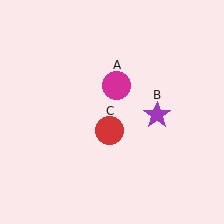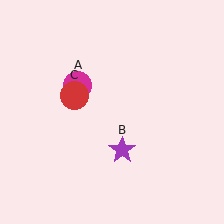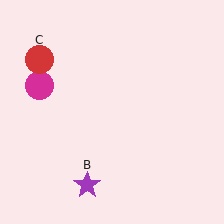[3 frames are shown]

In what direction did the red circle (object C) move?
The red circle (object C) moved up and to the left.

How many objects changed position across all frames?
3 objects changed position: magenta circle (object A), purple star (object B), red circle (object C).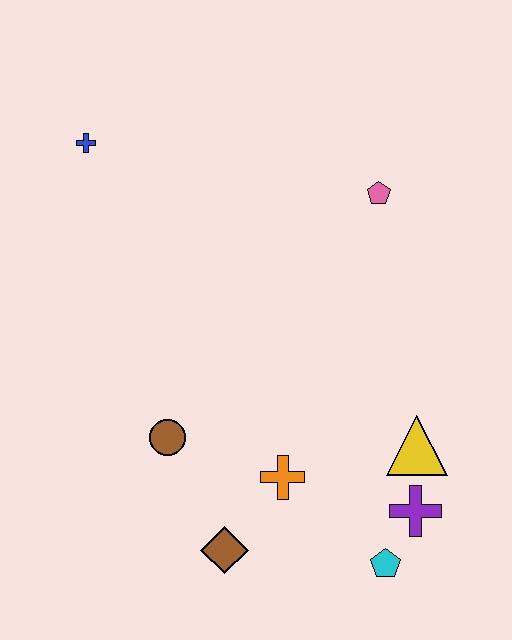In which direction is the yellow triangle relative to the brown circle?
The yellow triangle is to the right of the brown circle.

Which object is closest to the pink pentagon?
The yellow triangle is closest to the pink pentagon.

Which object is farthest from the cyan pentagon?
The blue cross is farthest from the cyan pentagon.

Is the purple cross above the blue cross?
No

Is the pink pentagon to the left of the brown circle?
No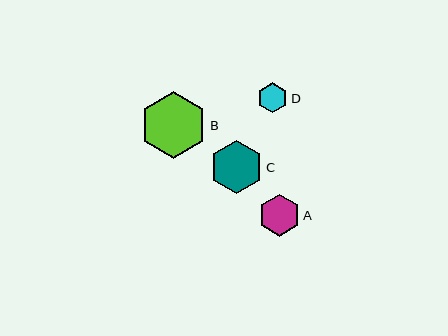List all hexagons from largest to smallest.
From largest to smallest: B, C, A, D.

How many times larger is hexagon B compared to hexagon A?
Hexagon B is approximately 1.6 times the size of hexagon A.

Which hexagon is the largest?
Hexagon B is the largest with a size of approximately 67 pixels.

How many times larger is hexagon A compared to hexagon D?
Hexagon A is approximately 1.4 times the size of hexagon D.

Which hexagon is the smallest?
Hexagon D is the smallest with a size of approximately 30 pixels.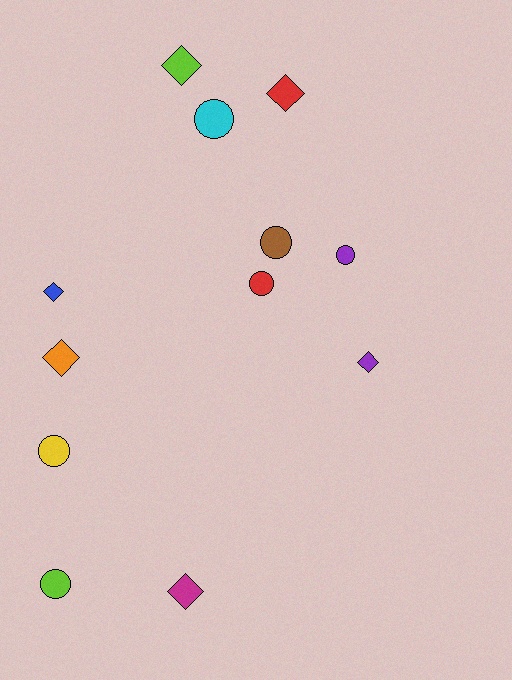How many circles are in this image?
There are 6 circles.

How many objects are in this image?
There are 12 objects.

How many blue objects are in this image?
There is 1 blue object.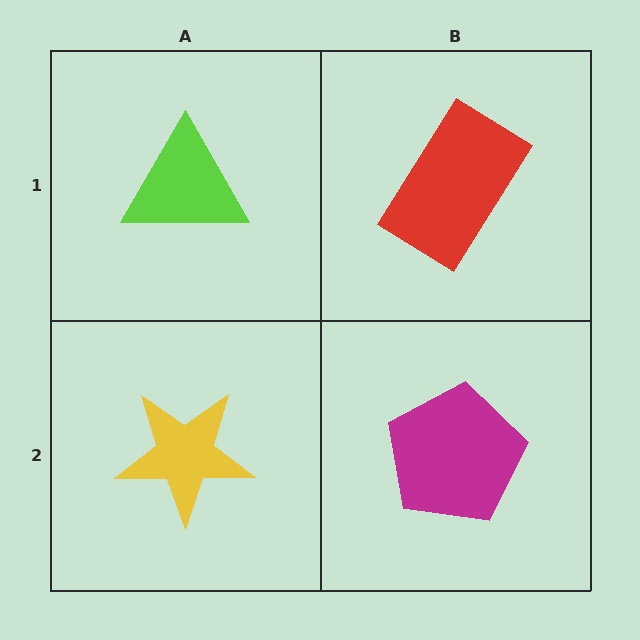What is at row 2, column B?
A magenta pentagon.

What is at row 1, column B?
A red rectangle.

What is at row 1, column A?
A lime triangle.